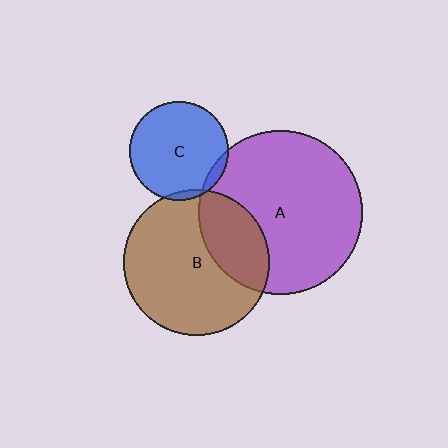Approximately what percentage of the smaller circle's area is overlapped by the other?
Approximately 5%.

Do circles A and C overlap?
Yes.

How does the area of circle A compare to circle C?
Approximately 2.7 times.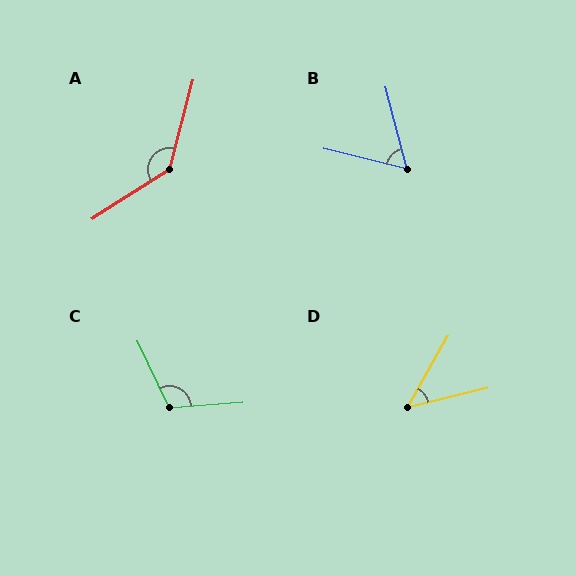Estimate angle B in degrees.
Approximately 62 degrees.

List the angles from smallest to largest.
D (47°), B (62°), C (111°), A (137°).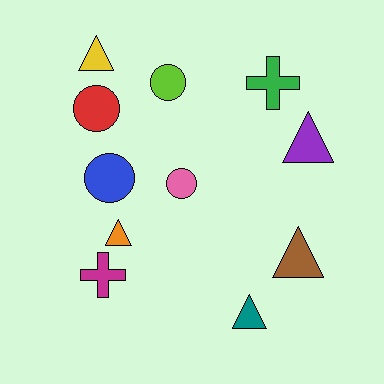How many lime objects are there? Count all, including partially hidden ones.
There is 1 lime object.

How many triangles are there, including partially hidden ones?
There are 5 triangles.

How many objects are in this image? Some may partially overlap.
There are 11 objects.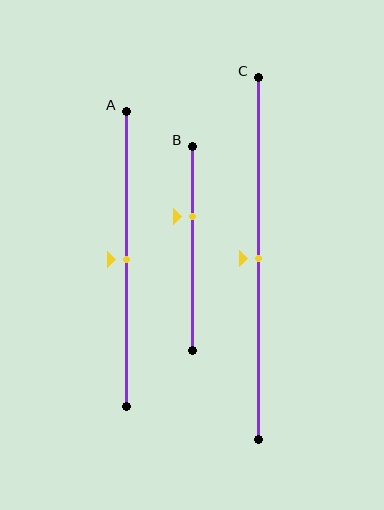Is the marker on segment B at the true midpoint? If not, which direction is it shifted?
No, the marker on segment B is shifted upward by about 16% of the segment length.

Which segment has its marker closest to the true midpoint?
Segment A has its marker closest to the true midpoint.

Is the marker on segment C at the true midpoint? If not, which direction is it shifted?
Yes, the marker on segment C is at the true midpoint.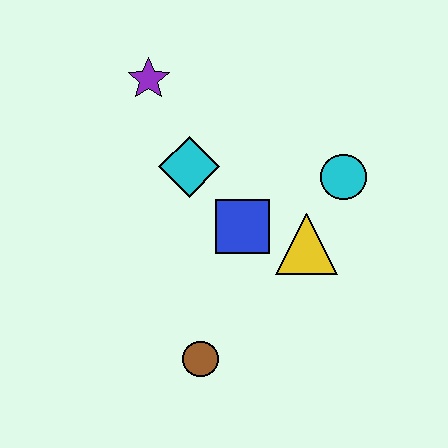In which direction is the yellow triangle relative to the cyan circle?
The yellow triangle is below the cyan circle.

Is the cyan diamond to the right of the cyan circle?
No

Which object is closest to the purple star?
The cyan diamond is closest to the purple star.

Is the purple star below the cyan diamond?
No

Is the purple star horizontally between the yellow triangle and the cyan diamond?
No